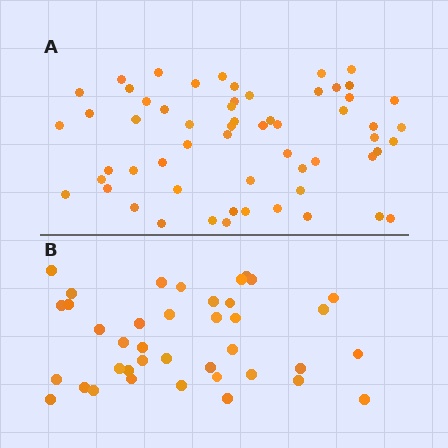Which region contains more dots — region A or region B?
Region A (the top region) has more dots.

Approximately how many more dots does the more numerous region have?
Region A has approximately 20 more dots than region B.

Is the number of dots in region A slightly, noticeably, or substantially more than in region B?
Region A has substantially more. The ratio is roughly 1.5 to 1.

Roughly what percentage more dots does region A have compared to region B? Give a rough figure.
About 50% more.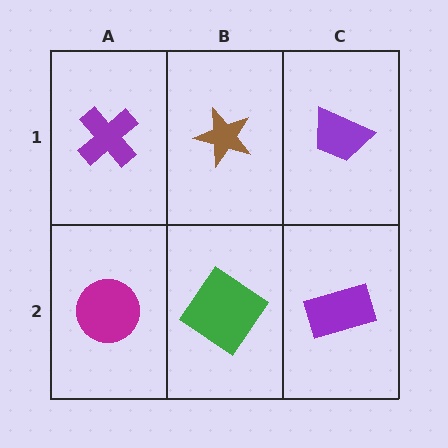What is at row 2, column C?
A purple rectangle.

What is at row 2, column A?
A magenta circle.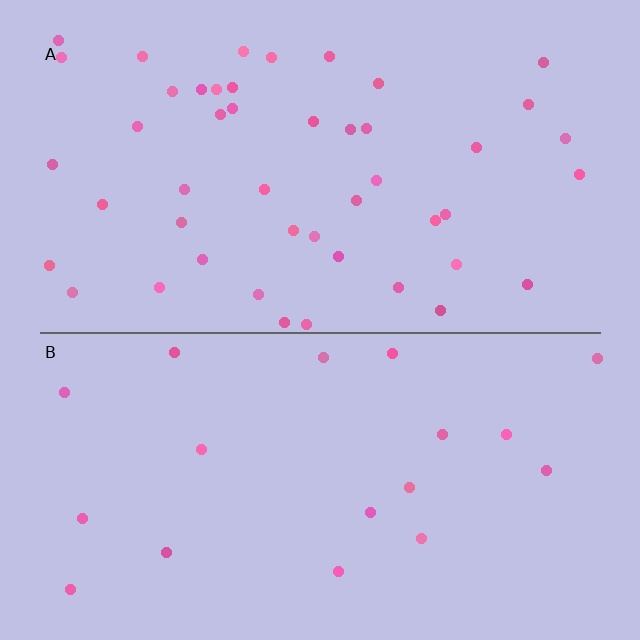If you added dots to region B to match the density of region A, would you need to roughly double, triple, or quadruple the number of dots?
Approximately triple.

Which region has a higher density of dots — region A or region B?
A (the top).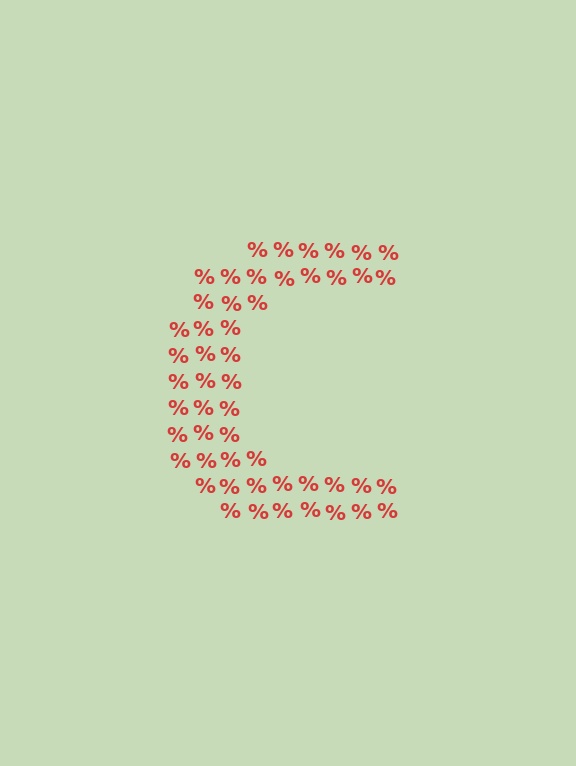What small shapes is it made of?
It is made of small percent signs.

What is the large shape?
The large shape is the letter C.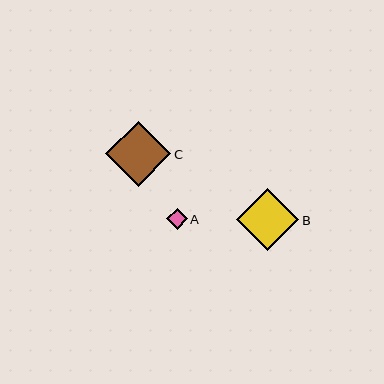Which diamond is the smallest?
Diamond A is the smallest with a size of approximately 21 pixels.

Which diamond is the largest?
Diamond C is the largest with a size of approximately 65 pixels.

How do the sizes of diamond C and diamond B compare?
Diamond C and diamond B are approximately the same size.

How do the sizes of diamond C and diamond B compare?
Diamond C and diamond B are approximately the same size.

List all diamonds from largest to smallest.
From largest to smallest: C, B, A.